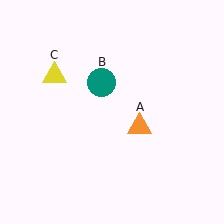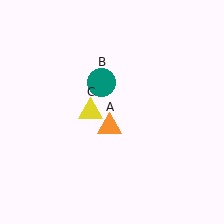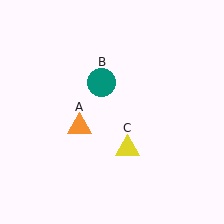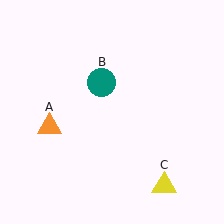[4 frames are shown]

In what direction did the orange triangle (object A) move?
The orange triangle (object A) moved left.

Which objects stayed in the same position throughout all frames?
Teal circle (object B) remained stationary.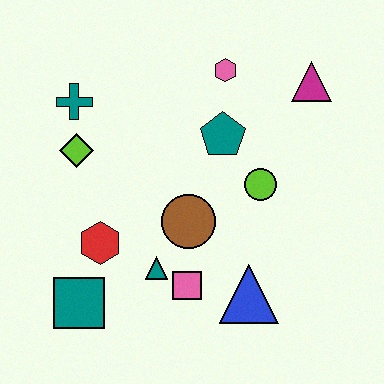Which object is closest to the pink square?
The teal triangle is closest to the pink square.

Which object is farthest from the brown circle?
The magenta triangle is farthest from the brown circle.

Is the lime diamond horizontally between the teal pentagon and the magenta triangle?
No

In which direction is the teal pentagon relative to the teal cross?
The teal pentagon is to the right of the teal cross.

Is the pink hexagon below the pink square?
No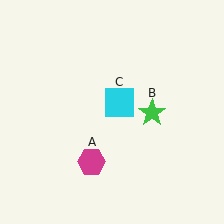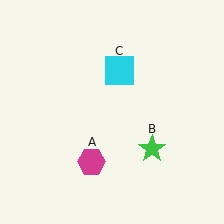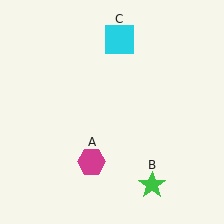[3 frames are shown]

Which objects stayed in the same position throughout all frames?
Magenta hexagon (object A) remained stationary.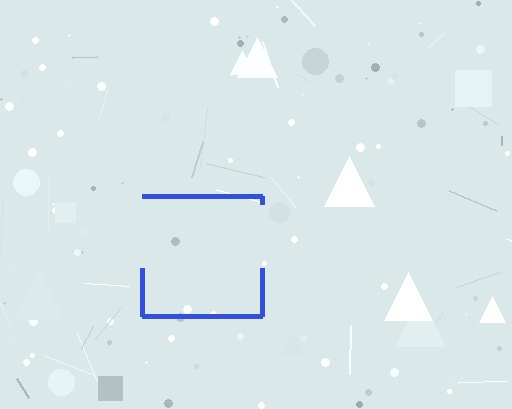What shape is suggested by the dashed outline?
The dashed outline suggests a square.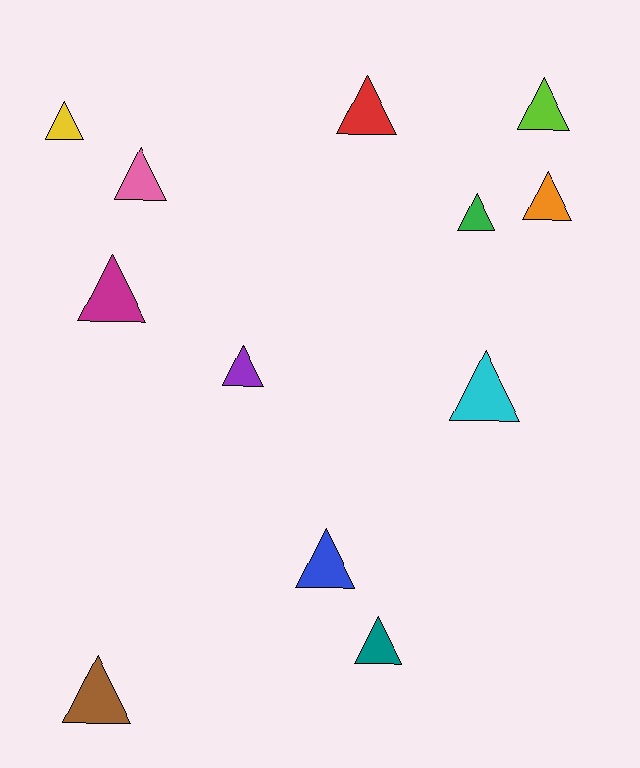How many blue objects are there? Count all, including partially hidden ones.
There is 1 blue object.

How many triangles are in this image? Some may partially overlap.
There are 12 triangles.